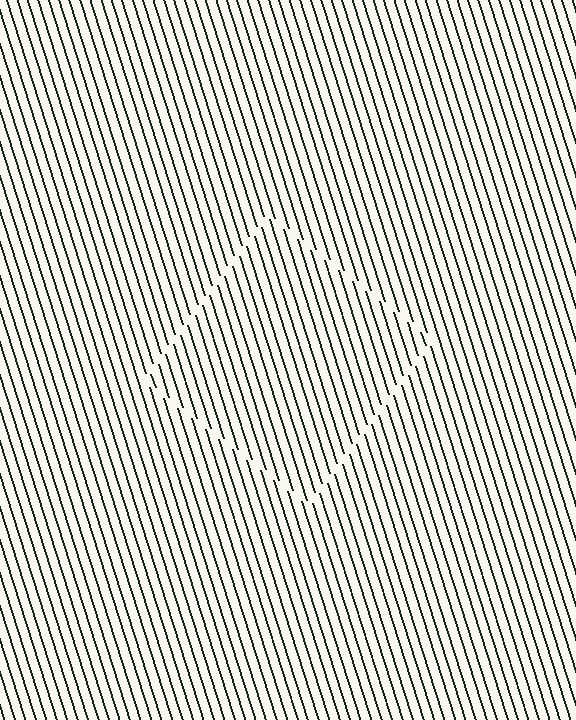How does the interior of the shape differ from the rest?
The interior of the shape contains the same grating, shifted by half a period — the contour is defined by the phase discontinuity where line-ends from the inner and outer gratings abut.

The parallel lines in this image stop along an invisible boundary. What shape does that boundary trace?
An illusory square. The interior of the shape contains the same grating, shifted by half a period — the contour is defined by the phase discontinuity where line-ends from the inner and outer gratings abut.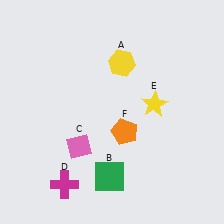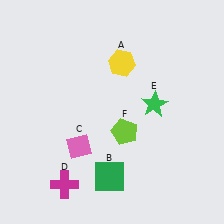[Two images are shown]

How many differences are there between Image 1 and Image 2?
There are 2 differences between the two images.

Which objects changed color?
E changed from yellow to green. F changed from orange to lime.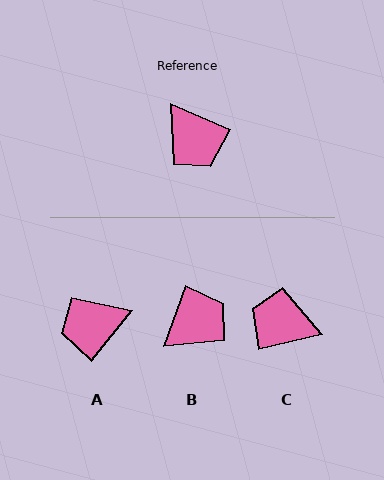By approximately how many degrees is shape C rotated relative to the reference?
Approximately 142 degrees clockwise.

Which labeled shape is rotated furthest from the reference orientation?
C, about 142 degrees away.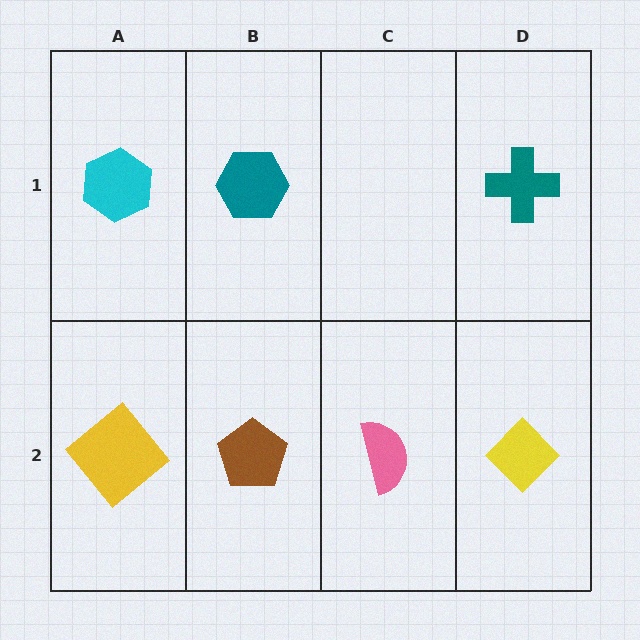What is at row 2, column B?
A brown pentagon.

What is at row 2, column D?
A yellow diamond.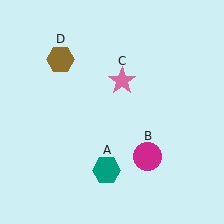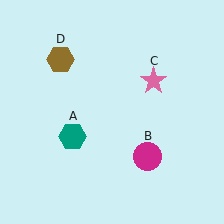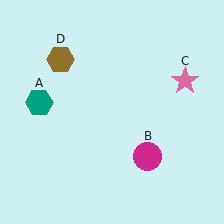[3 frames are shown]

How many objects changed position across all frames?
2 objects changed position: teal hexagon (object A), pink star (object C).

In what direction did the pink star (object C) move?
The pink star (object C) moved right.